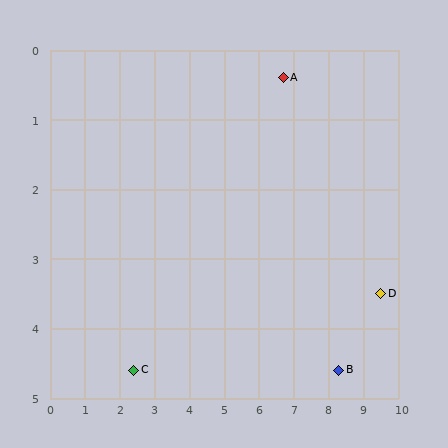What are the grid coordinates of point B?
Point B is at approximately (8.3, 4.6).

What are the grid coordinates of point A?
Point A is at approximately (6.7, 0.4).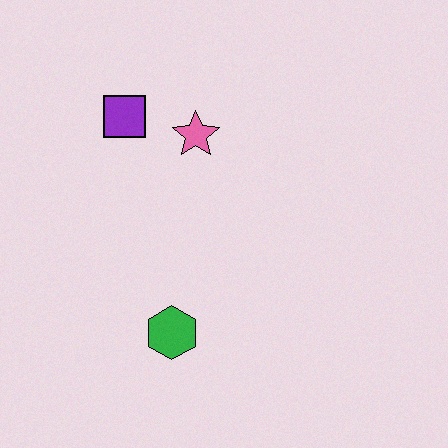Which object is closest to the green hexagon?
The pink star is closest to the green hexagon.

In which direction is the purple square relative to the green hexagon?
The purple square is above the green hexagon.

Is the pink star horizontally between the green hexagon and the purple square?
No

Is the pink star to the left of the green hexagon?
No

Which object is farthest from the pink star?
The green hexagon is farthest from the pink star.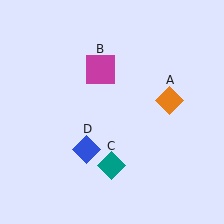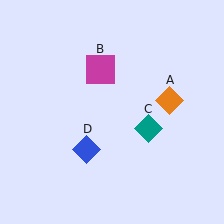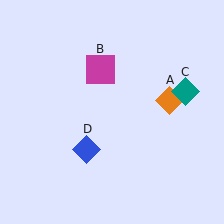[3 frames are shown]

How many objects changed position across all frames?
1 object changed position: teal diamond (object C).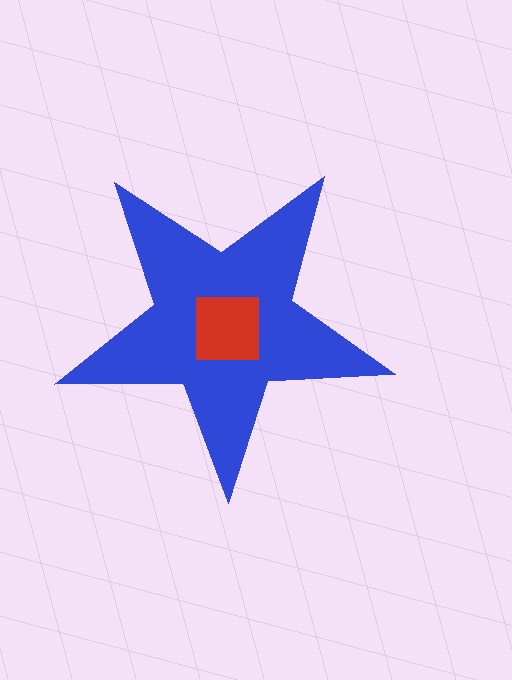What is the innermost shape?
The red square.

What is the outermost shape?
The blue star.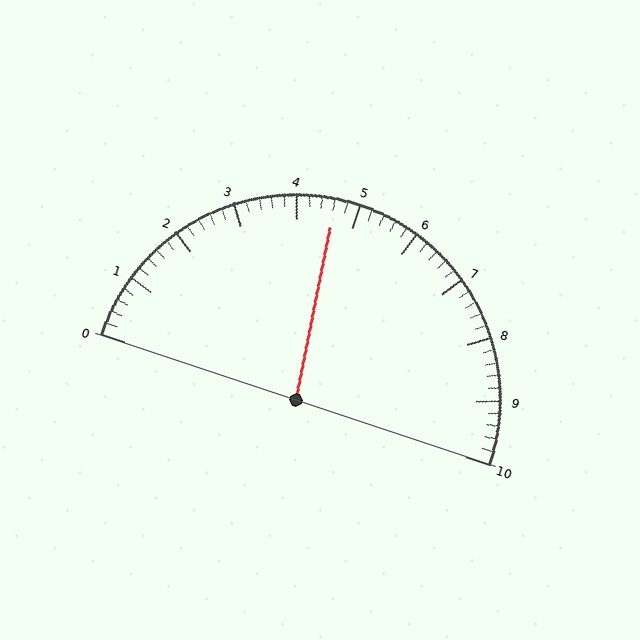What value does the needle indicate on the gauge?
The needle indicates approximately 4.6.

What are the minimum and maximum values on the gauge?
The gauge ranges from 0 to 10.